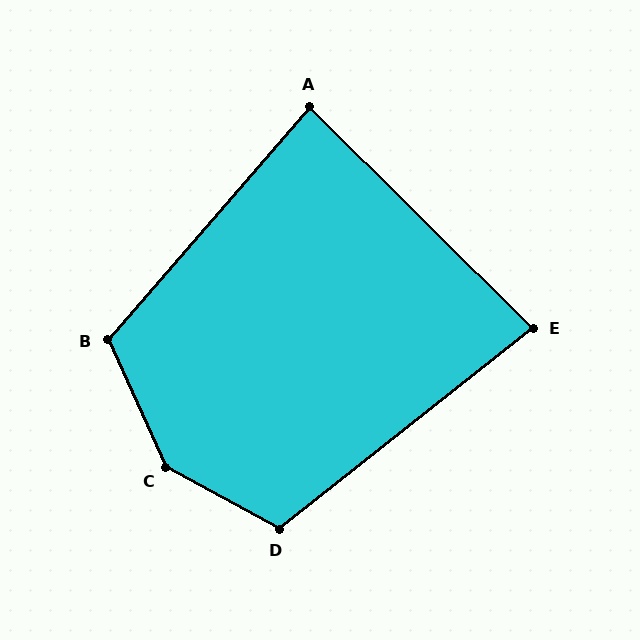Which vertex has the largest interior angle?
C, at approximately 143 degrees.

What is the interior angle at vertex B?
Approximately 115 degrees (obtuse).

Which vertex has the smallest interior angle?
E, at approximately 83 degrees.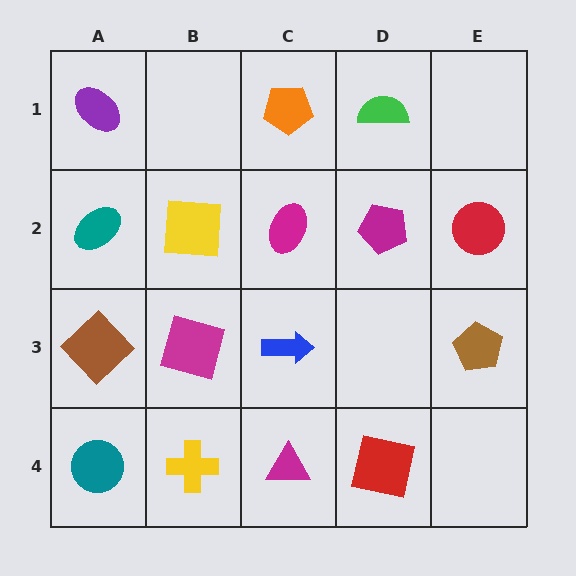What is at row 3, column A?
A brown diamond.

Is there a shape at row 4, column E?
No, that cell is empty.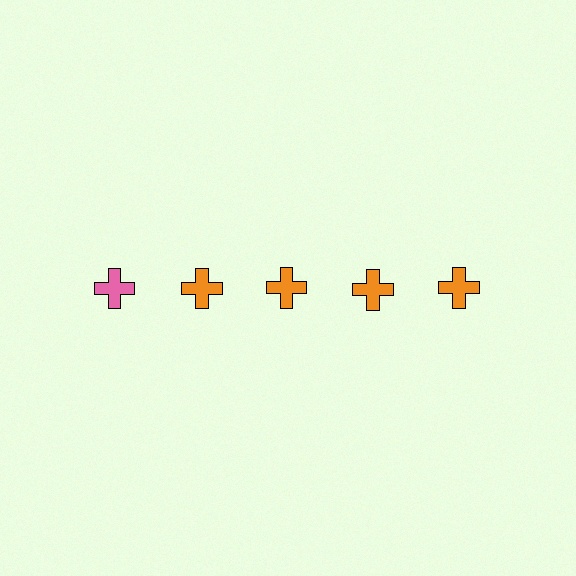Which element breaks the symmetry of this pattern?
The pink cross in the top row, leftmost column breaks the symmetry. All other shapes are orange crosses.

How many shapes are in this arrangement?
There are 5 shapes arranged in a grid pattern.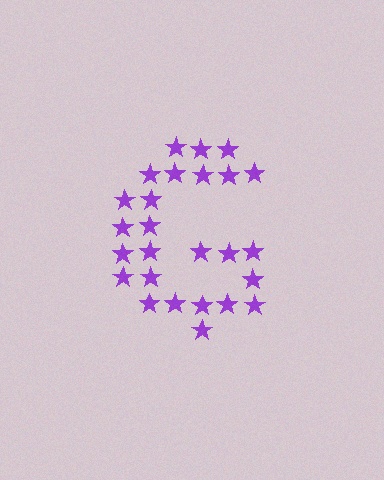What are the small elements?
The small elements are stars.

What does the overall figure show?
The overall figure shows the letter G.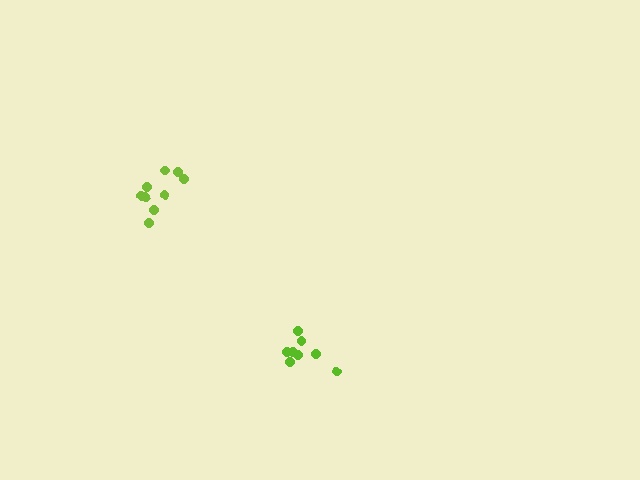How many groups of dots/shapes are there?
There are 2 groups.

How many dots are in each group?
Group 1: 8 dots, Group 2: 9 dots (17 total).